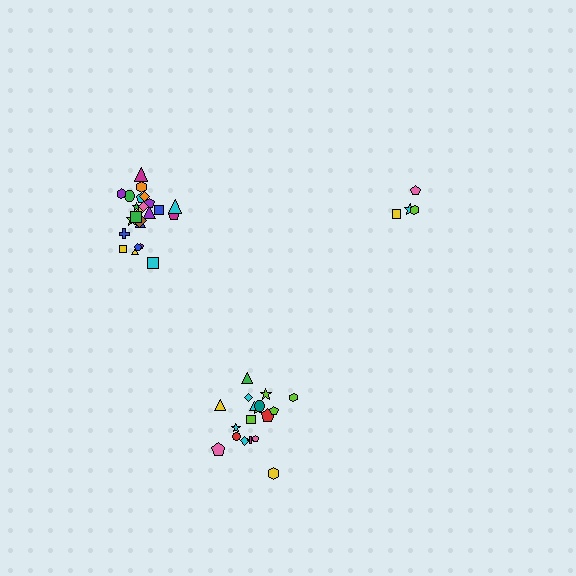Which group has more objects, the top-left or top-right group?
The top-left group.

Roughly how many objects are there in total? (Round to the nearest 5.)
Roughly 45 objects in total.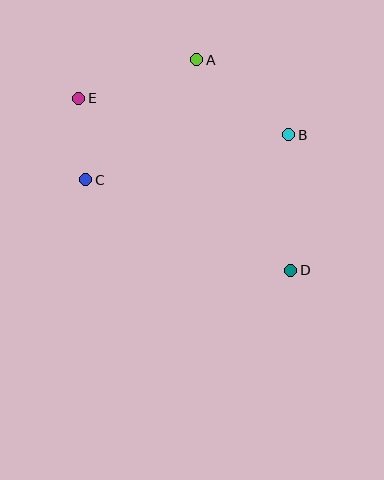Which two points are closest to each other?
Points C and E are closest to each other.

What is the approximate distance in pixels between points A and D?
The distance between A and D is approximately 230 pixels.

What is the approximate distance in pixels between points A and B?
The distance between A and B is approximately 118 pixels.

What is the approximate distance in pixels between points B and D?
The distance between B and D is approximately 136 pixels.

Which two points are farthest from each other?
Points D and E are farthest from each other.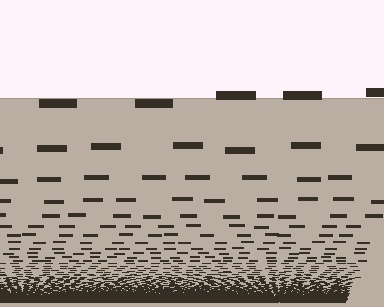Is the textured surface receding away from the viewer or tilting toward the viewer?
The surface appears to tilt toward the viewer. Texture elements get larger and sparser toward the top.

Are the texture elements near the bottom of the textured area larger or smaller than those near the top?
Smaller. The gradient is inverted — elements near the bottom are smaller and denser.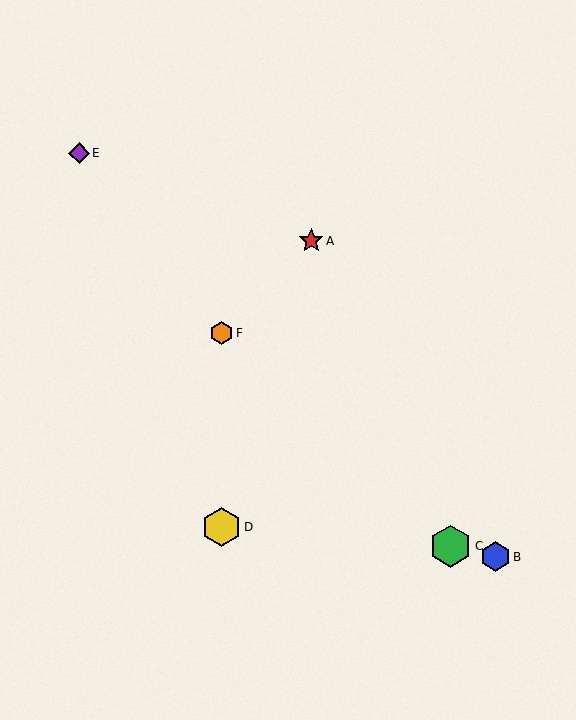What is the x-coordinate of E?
Object E is at x≈79.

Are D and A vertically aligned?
No, D is at x≈222 and A is at x≈311.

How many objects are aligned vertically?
2 objects (D, F) are aligned vertically.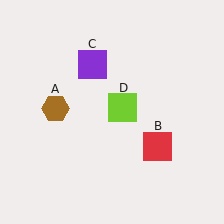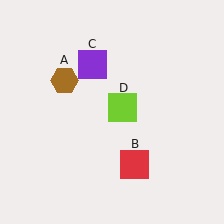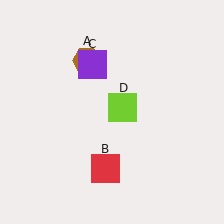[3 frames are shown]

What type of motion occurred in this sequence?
The brown hexagon (object A), red square (object B) rotated clockwise around the center of the scene.